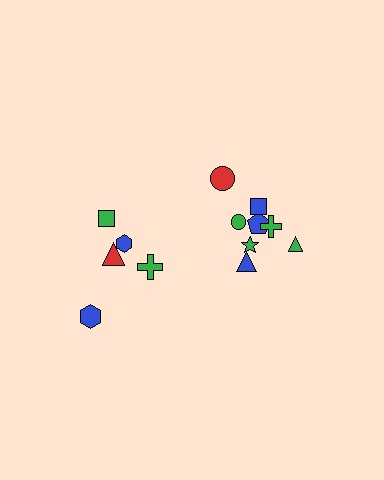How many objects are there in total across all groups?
There are 13 objects.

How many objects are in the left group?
There are 5 objects.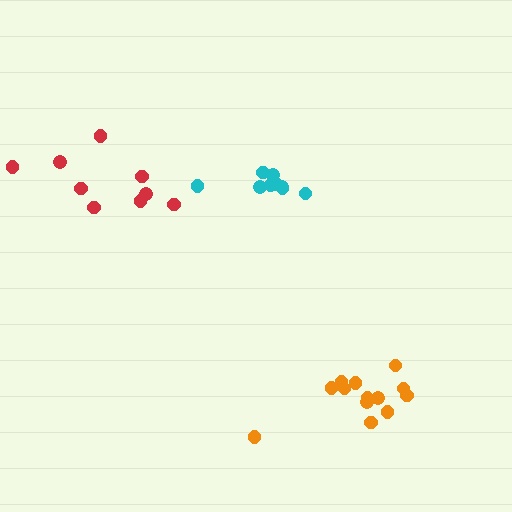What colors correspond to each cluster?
The clusters are colored: orange, cyan, red.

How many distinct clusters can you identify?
There are 3 distinct clusters.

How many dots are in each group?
Group 1: 13 dots, Group 2: 9 dots, Group 3: 9 dots (31 total).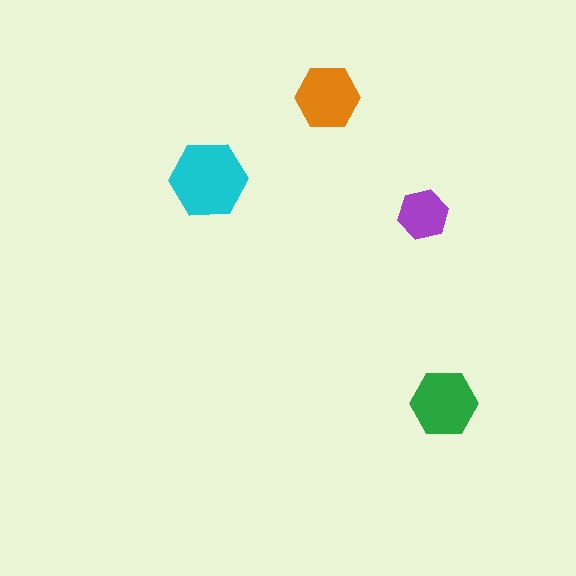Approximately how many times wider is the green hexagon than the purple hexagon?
About 1.5 times wider.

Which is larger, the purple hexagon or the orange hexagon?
The orange one.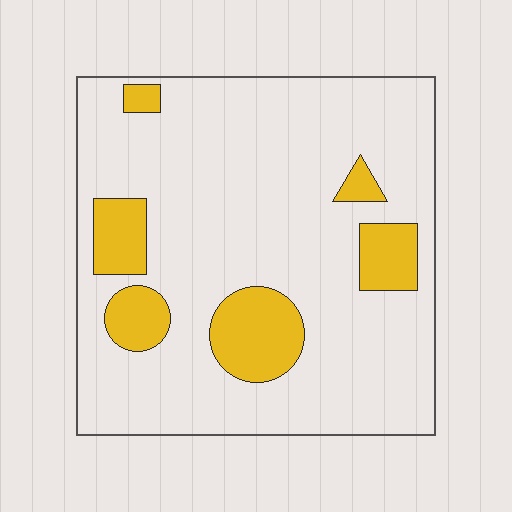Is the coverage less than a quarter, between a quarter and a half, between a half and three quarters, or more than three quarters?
Less than a quarter.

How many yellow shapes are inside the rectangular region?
6.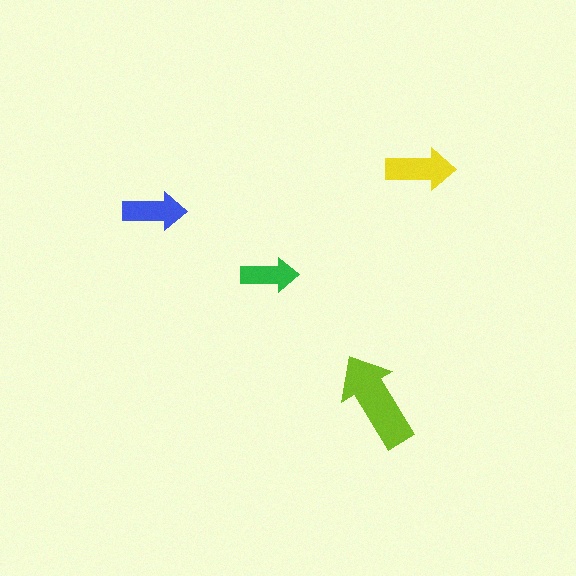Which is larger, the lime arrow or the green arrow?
The lime one.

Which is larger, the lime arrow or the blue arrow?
The lime one.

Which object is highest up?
The yellow arrow is topmost.